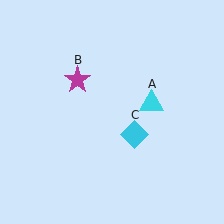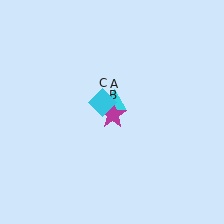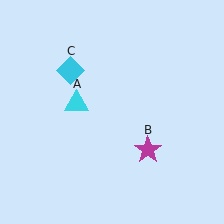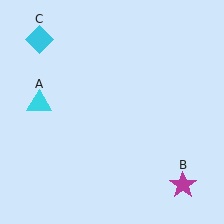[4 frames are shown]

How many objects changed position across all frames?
3 objects changed position: cyan triangle (object A), magenta star (object B), cyan diamond (object C).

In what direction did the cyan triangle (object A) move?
The cyan triangle (object A) moved left.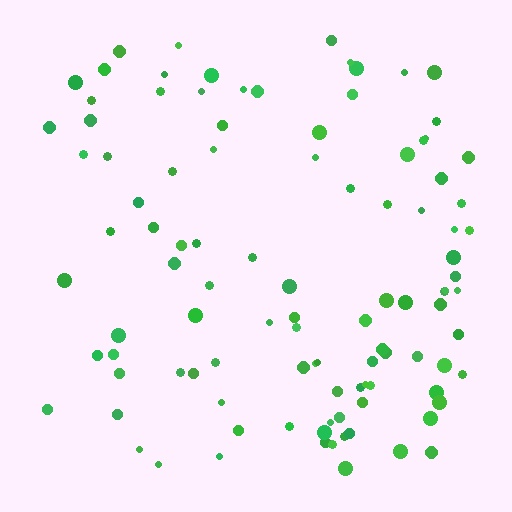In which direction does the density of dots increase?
From left to right, with the right side densest.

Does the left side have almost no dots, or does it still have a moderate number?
Still a moderate number, just noticeably fewer than the right.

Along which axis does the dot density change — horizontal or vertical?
Horizontal.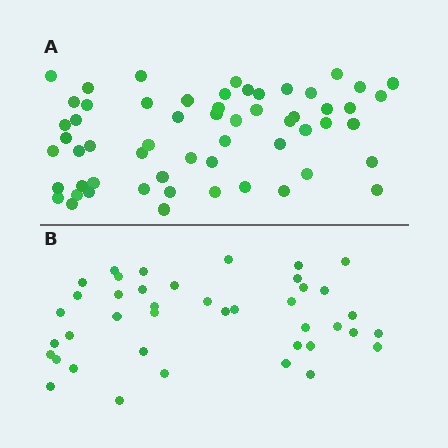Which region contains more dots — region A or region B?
Region A (the top region) has more dots.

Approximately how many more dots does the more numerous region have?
Region A has approximately 15 more dots than region B.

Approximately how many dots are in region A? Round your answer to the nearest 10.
About 60 dots. (The exact count is 58, which rounds to 60.)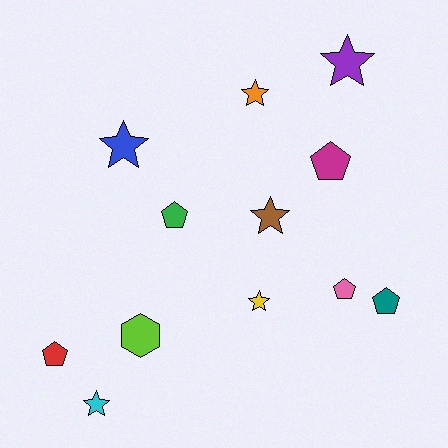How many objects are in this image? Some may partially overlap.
There are 12 objects.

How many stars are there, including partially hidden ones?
There are 6 stars.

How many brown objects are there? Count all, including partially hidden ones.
There is 1 brown object.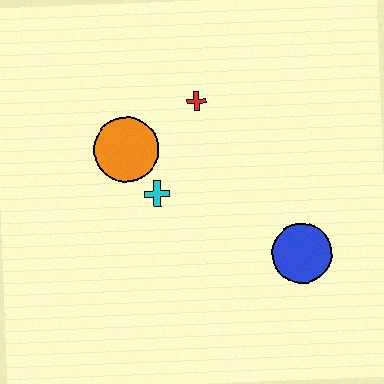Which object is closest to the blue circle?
The cyan cross is closest to the blue circle.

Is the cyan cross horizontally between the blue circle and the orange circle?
Yes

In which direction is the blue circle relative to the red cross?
The blue circle is below the red cross.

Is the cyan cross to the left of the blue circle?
Yes